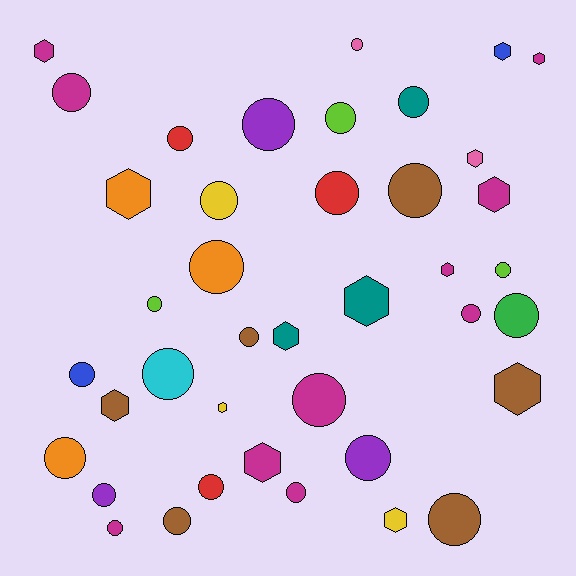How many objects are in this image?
There are 40 objects.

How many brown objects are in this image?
There are 6 brown objects.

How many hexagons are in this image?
There are 14 hexagons.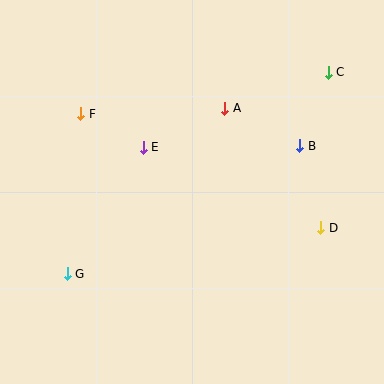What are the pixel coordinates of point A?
Point A is at (225, 108).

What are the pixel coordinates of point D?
Point D is at (321, 228).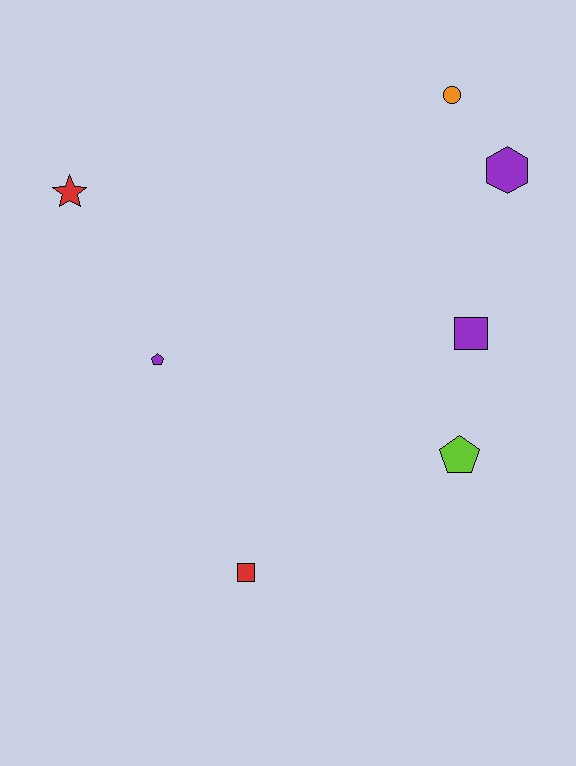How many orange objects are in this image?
There is 1 orange object.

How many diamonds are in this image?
There are no diamonds.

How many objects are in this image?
There are 7 objects.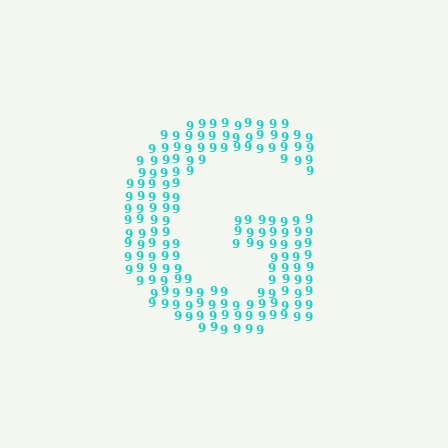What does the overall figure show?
The overall figure shows the letter G.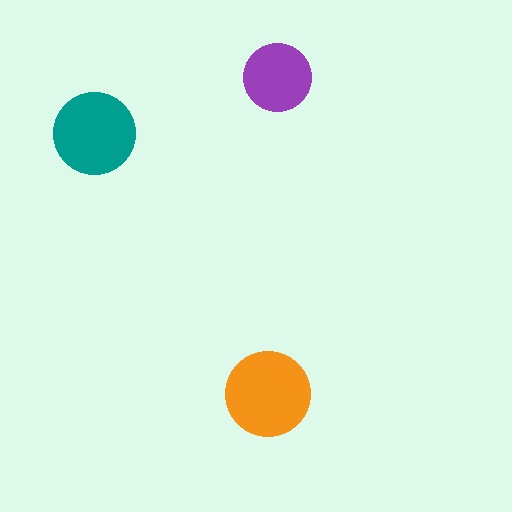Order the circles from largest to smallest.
the orange one, the teal one, the purple one.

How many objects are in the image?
There are 3 objects in the image.